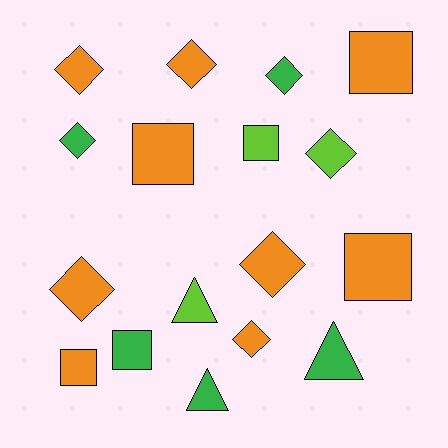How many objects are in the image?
There are 17 objects.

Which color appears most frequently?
Orange, with 9 objects.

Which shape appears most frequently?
Diamond, with 8 objects.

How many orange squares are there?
There are 4 orange squares.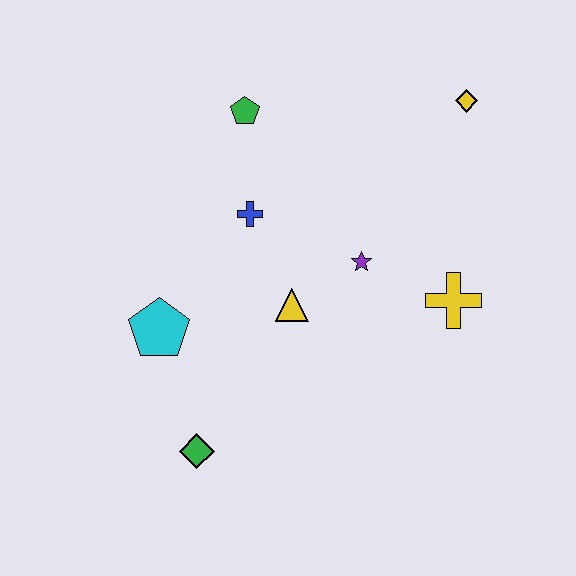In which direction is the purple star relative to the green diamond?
The purple star is above the green diamond.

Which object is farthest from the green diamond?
The yellow diamond is farthest from the green diamond.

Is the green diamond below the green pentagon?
Yes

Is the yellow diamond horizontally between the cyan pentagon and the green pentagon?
No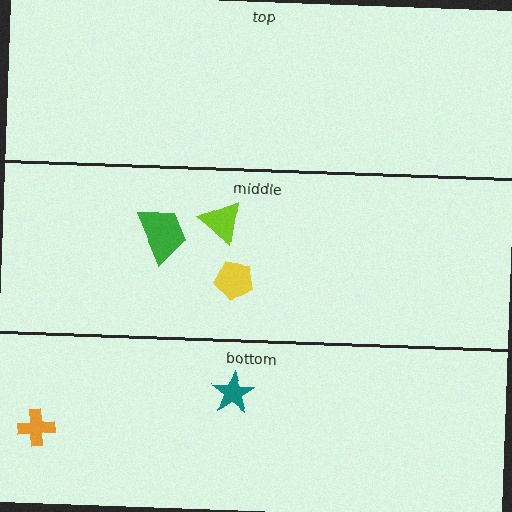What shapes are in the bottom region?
The teal star, the orange cross.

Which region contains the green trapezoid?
The middle region.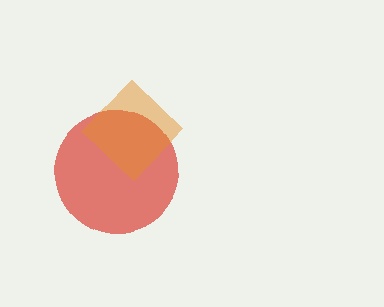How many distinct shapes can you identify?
There are 2 distinct shapes: a red circle, an orange diamond.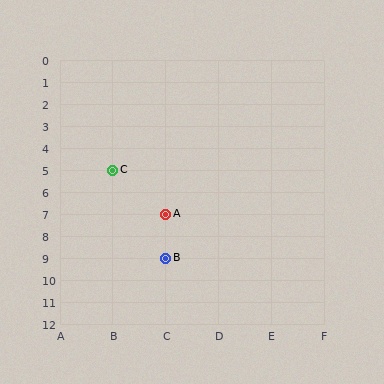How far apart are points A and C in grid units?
Points A and C are 1 column and 2 rows apart (about 2.2 grid units diagonally).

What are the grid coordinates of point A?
Point A is at grid coordinates (C, 7).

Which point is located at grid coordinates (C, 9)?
Point B is at (C, 9).